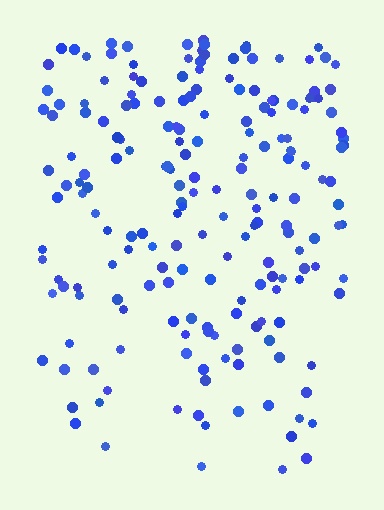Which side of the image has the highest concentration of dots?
The top.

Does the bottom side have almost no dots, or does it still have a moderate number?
Still a moderate number, just noticeably fewer than the top.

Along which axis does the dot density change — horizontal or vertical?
Vertical.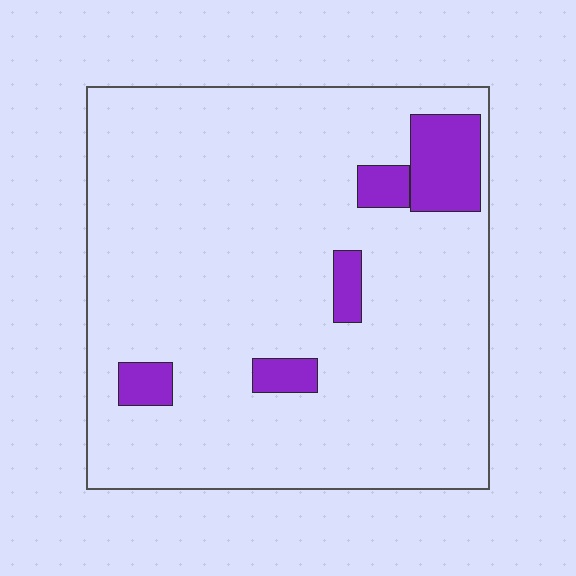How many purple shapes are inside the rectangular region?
5.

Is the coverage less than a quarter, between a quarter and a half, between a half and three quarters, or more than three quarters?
Less than a quarter.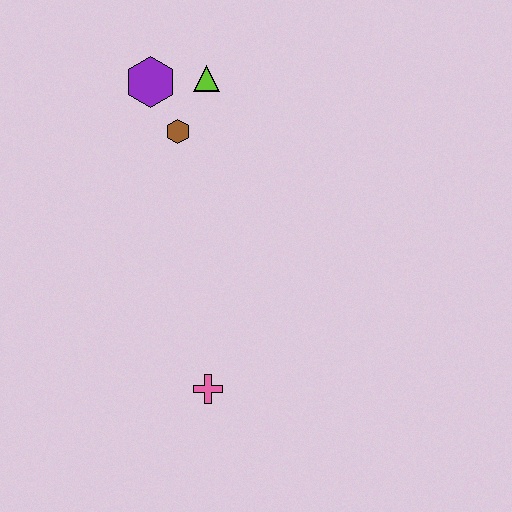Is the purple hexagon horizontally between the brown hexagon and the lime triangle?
No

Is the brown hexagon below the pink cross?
No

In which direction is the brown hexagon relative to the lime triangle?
The brown hexagon is below the lime triangle.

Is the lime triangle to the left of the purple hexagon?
No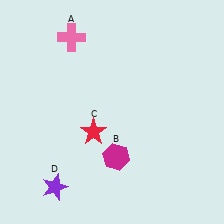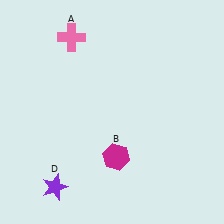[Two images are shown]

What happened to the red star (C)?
The red star (C) was removed in Image 2. It was in the bottom-left area of Image 1.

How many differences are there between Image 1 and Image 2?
There is 1 difference between the two images.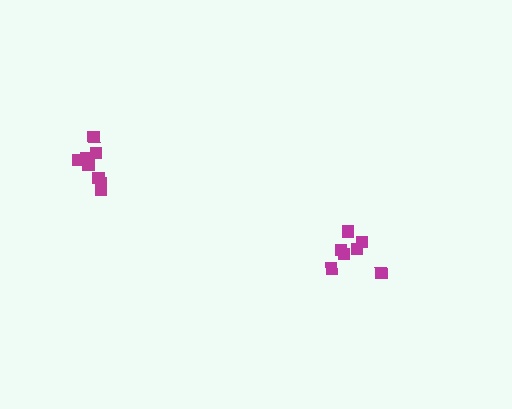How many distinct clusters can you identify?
There are 2 distinct clusters.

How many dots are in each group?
Group 1: 8 dots, Group 2: 7 dots (15 total).